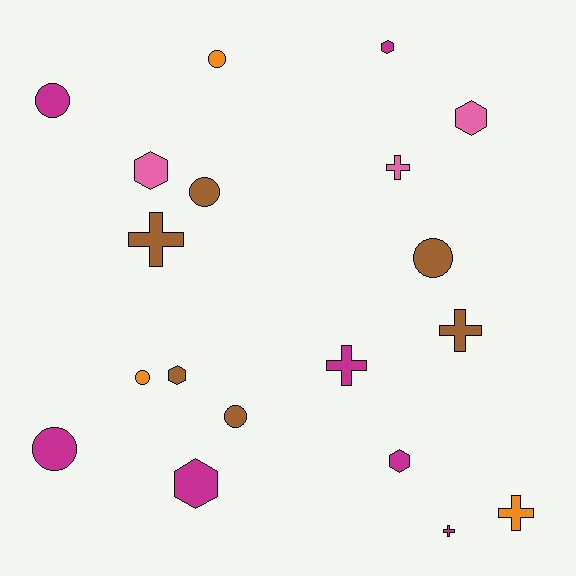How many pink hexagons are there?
There are 2 pink hexagons.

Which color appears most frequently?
Magenta, with 7 objects.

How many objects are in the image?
There are 19 objects.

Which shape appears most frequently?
Circle, with 7 objects.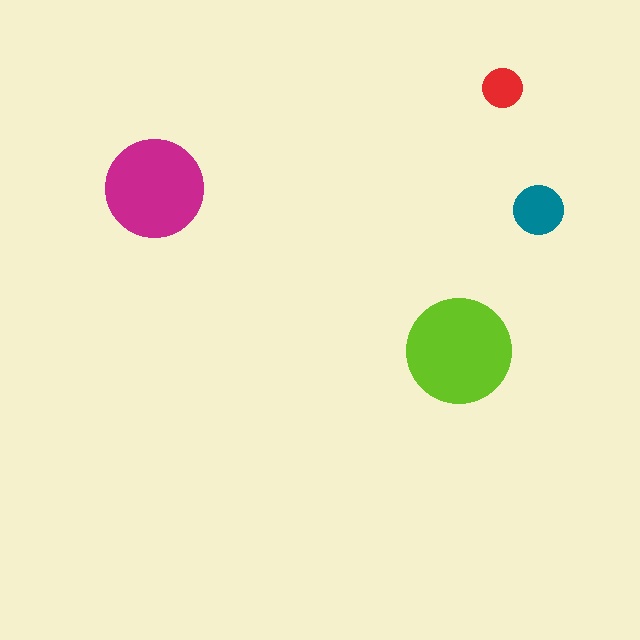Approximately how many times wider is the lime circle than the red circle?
About 2.5 times wider.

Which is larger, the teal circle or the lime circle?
The lime one.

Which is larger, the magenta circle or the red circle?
The magenta one.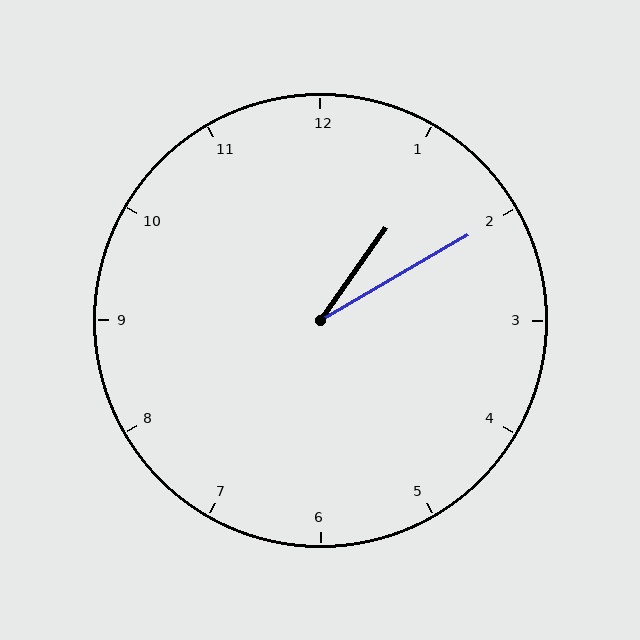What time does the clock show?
1:10.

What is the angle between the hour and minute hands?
Approximately 25 degrees.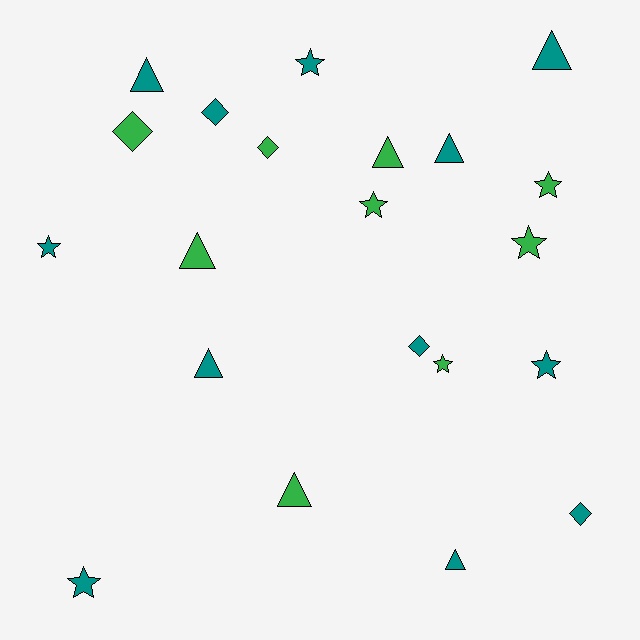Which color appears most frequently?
Teal, with 12 objects.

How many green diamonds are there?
There are 2 green diamonds.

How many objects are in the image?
There are 21 objects.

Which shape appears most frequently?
Triangle, with 8 objects.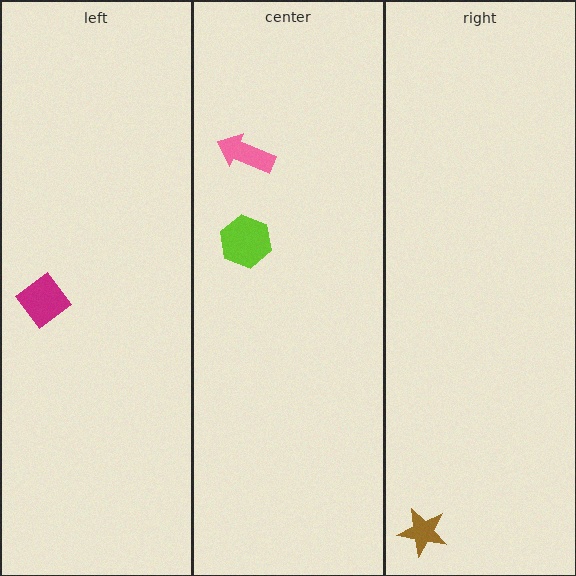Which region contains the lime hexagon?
The center region.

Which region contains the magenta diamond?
The left region.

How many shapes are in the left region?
1.